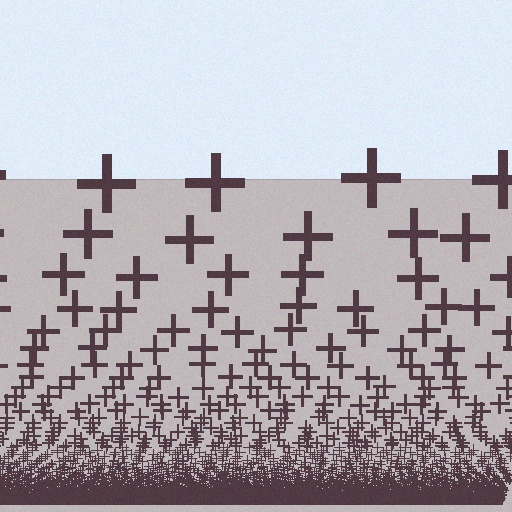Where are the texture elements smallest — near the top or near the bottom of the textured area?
Near the bottom.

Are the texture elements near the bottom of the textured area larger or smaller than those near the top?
Smaller. The gradient is inverted — elements near the bottom are smaller and denser.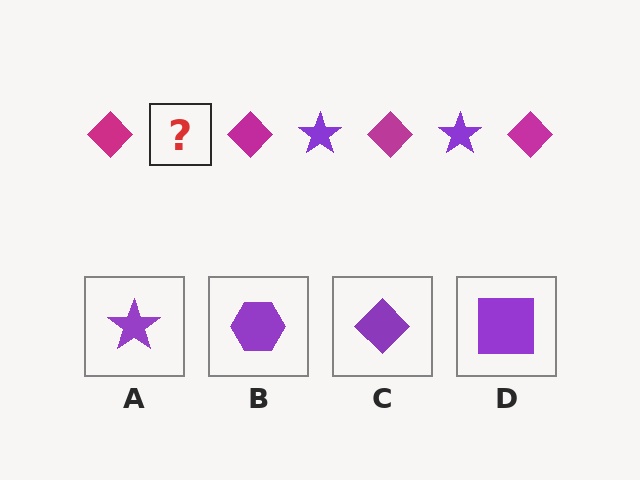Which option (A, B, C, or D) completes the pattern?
A.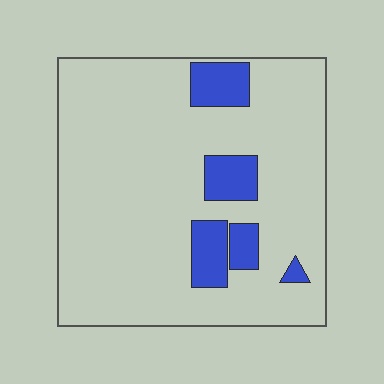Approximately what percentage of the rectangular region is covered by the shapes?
Approximately 15%.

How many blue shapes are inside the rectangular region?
5.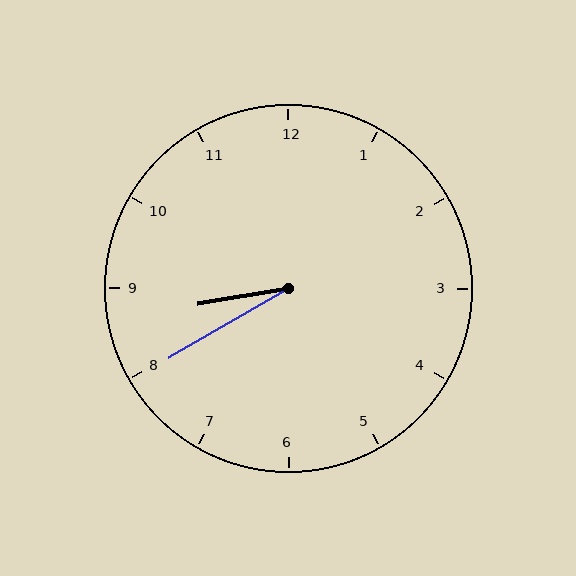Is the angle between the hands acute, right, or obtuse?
It is acute.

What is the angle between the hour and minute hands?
Approximately 20 degrees.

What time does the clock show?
8:40.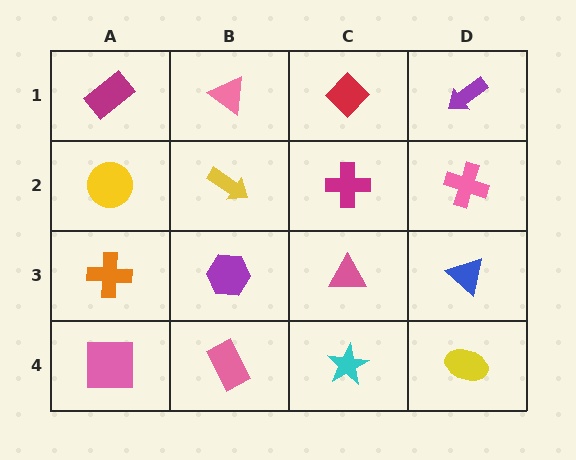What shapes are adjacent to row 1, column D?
A pink cross (row 2, column D), a red diamond (row 1, column C).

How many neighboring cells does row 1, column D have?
2.